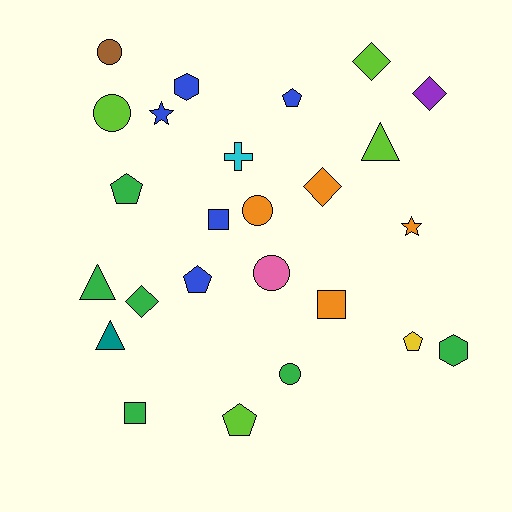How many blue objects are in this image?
There are 5 blue objects.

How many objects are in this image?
There are 25 objects.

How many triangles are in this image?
There are 3 triangles.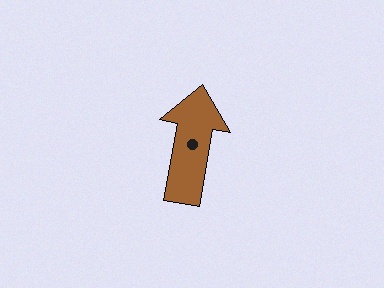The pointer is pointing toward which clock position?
Roughly 12 o'clock.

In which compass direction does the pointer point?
North.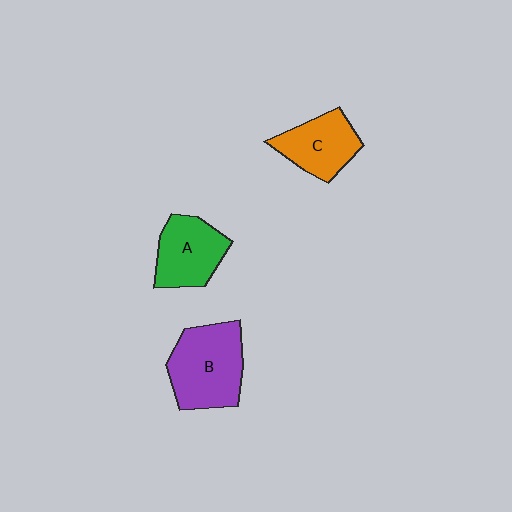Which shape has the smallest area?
Shape C (orange).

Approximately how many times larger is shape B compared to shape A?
Approximately 1.3 times.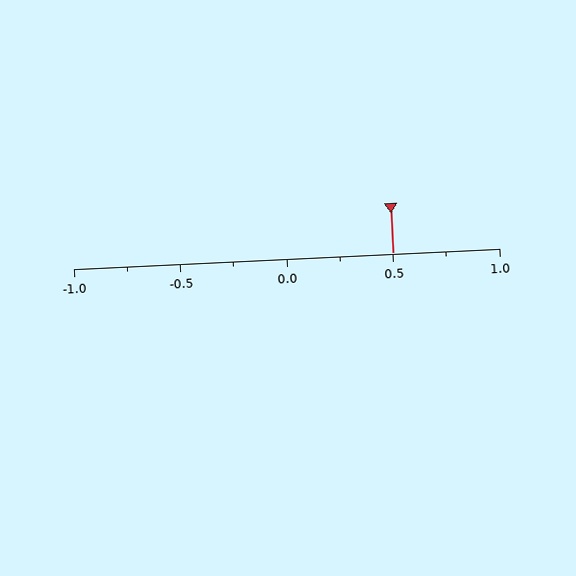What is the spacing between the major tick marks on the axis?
The major ticks are spaced 0.5 apart.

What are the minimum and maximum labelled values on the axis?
The axis runs from -1.0 to 1.0.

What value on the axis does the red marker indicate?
The marker indicates approximately 0.5.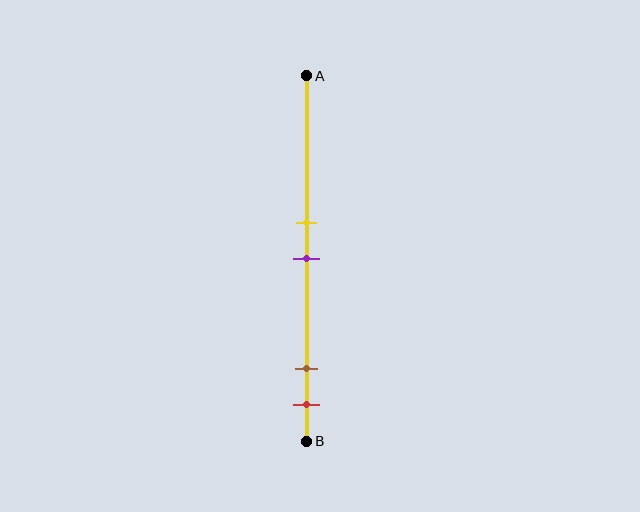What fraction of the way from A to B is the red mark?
The red mark is approximately 90% (0.9) of the way from A to B.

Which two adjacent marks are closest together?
The yellow and purple marks are the closest adjacent pair.